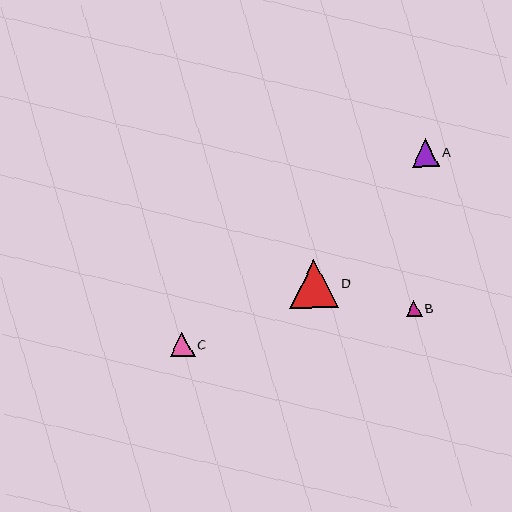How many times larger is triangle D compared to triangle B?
Triangle D is approximately 3.0 times the size of triangle B.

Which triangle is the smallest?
Triangle B is the smallest with a size of approximately 16 pixels.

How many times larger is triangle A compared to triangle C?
Triangle A is approximately 1.1 times the size of triangle C.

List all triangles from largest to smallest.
From largest to smallest: D, A, C, B.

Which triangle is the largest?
Triangle D is the largest with a size of approximately 48 pixels.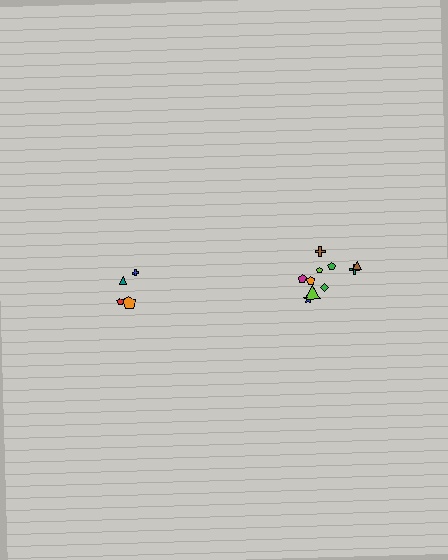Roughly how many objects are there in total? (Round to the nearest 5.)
Roughly 15 objects in total.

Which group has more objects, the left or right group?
The right group.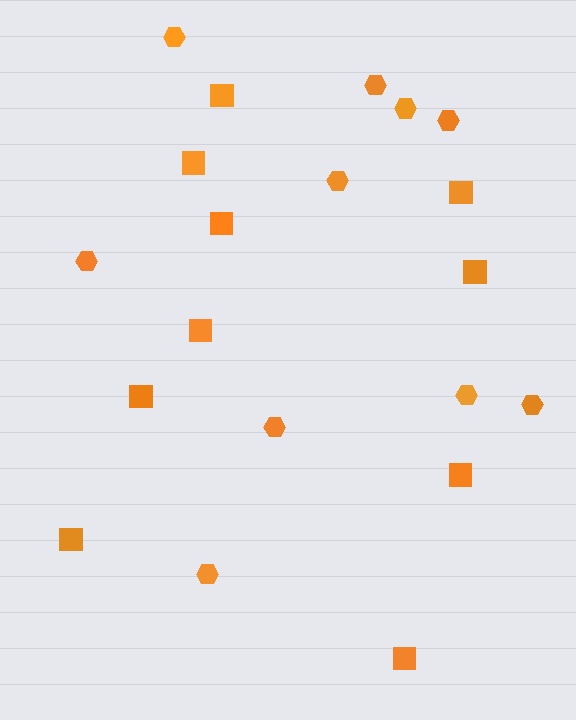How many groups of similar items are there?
There are 2 groups: one group of squares (10) and one group of hexagons (10).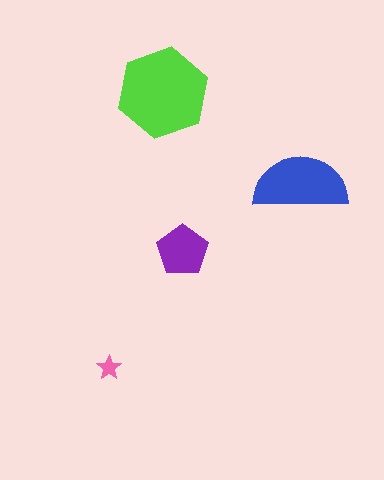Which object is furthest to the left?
The pink star is leftmost.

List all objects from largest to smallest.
The lime hexagon, the blue semicircle, the purple pentagon, the pink star.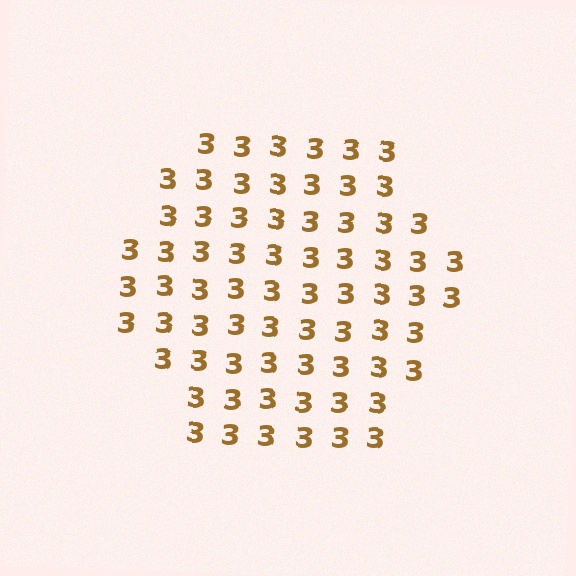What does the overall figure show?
The overall figure shows a hexagon.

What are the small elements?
The small elements are digit 3's.